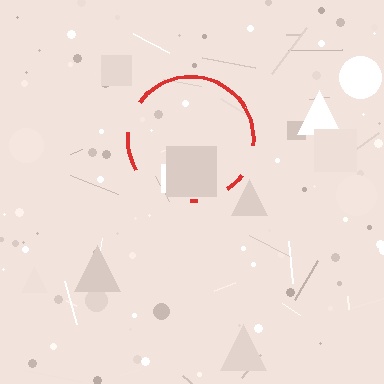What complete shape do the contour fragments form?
The contour fragments form a circle.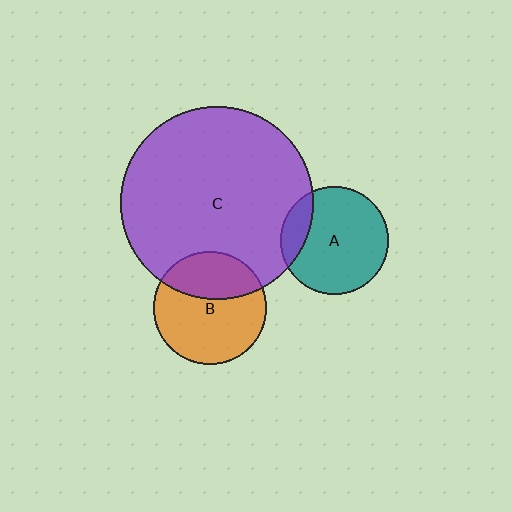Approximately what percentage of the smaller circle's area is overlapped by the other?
Approximately 15%.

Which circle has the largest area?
Circle C (purple).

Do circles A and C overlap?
Yes.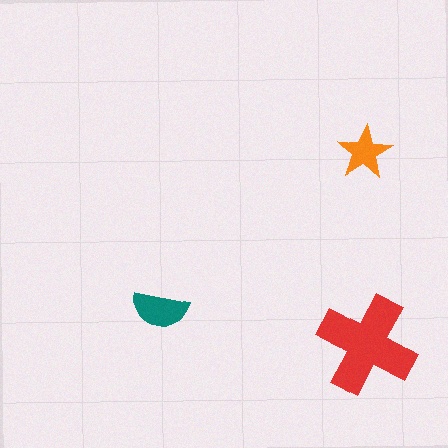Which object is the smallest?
The orange star.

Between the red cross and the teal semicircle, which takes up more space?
The red cross.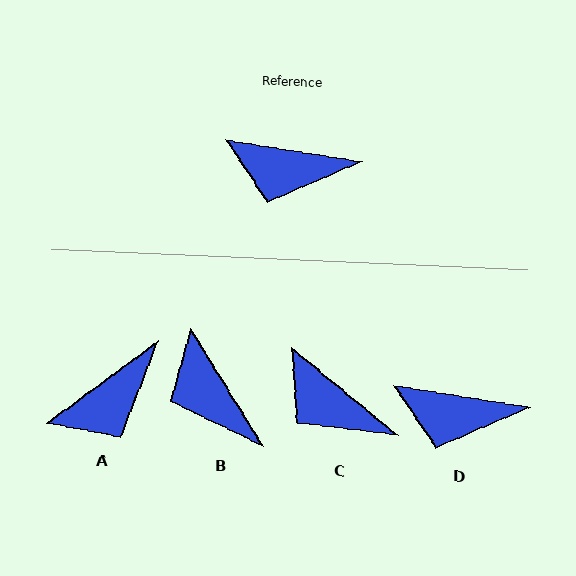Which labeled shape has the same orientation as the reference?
D.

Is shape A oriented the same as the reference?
No, it is off by about 46 degrees.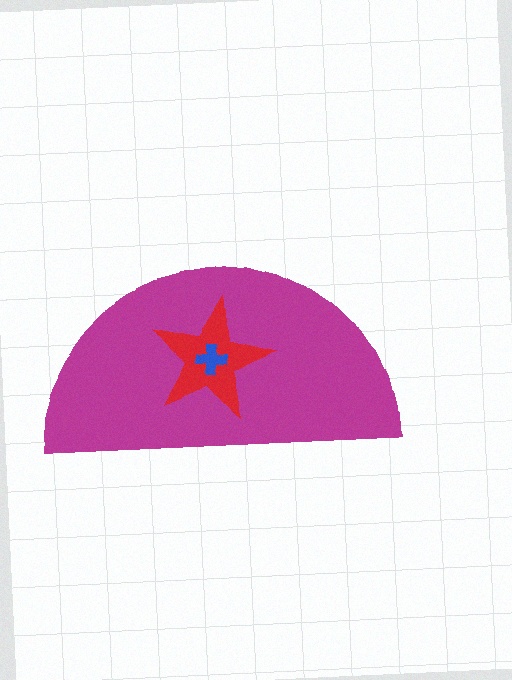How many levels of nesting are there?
3.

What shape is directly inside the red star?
The blue cross.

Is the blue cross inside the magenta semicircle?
Yes.